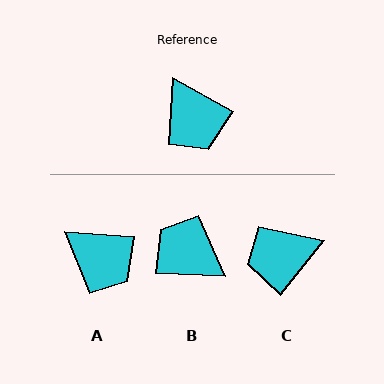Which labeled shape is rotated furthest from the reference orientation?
B, about 153 degrees away.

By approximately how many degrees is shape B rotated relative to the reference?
Approximately 153 degrees clockwise.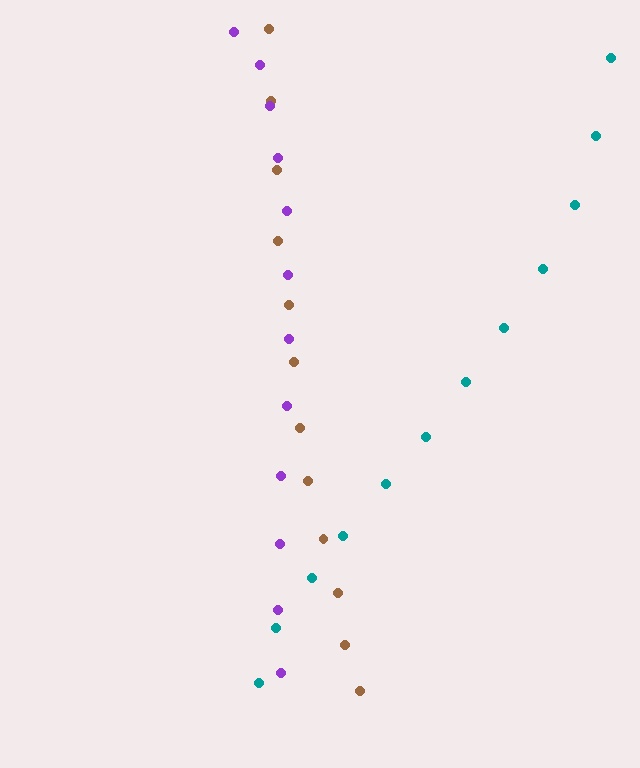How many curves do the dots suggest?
There are 3 distinct paths.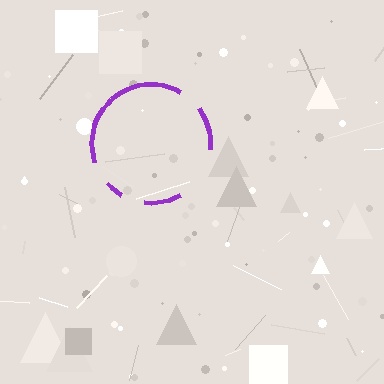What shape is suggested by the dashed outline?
The dashed outline suggests a circle.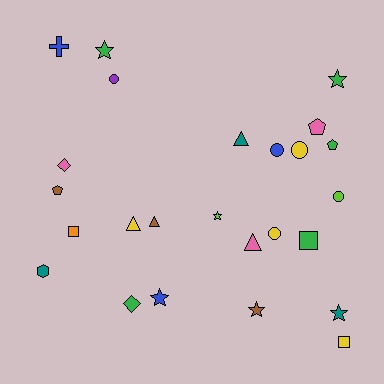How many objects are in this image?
There are 25 objects.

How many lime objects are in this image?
There are 2 lime objects.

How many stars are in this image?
There are 6 stars.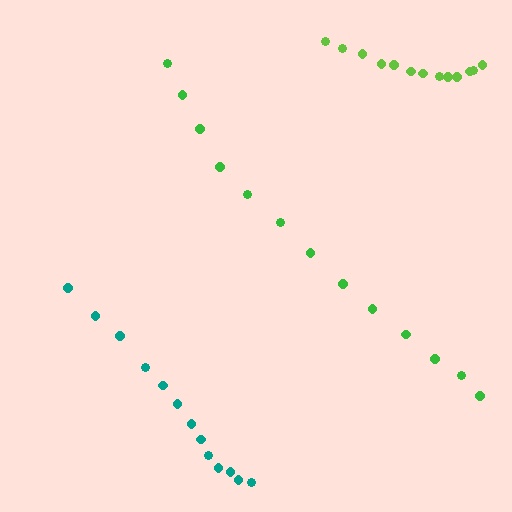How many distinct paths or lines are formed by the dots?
There are 3 distinct paths.